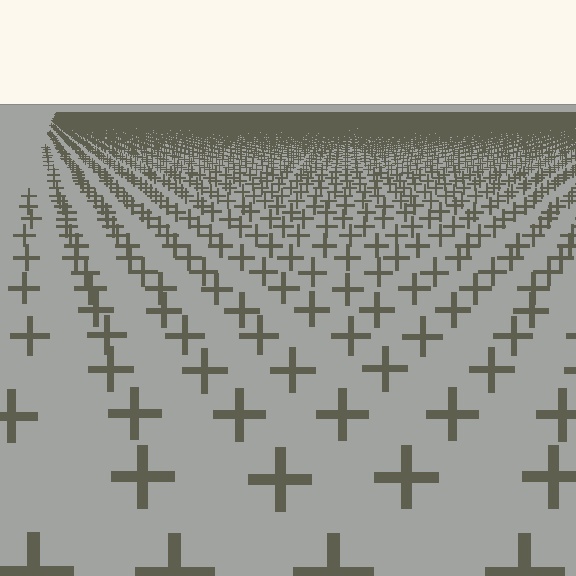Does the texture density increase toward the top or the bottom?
Density increases toward the top.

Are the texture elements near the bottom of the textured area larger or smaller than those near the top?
Larger. Near the bottom, elements are closer to the viewer and appear at a bigger on-screen size.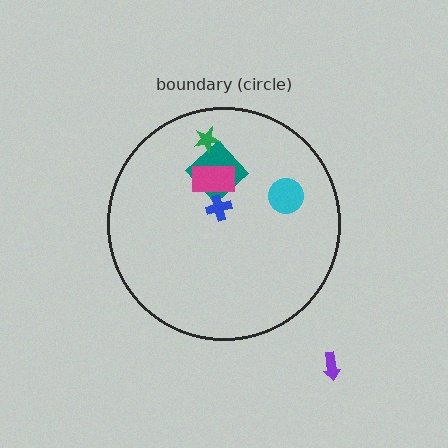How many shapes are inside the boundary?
5 inside, 1 outside.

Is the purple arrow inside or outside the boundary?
Outside.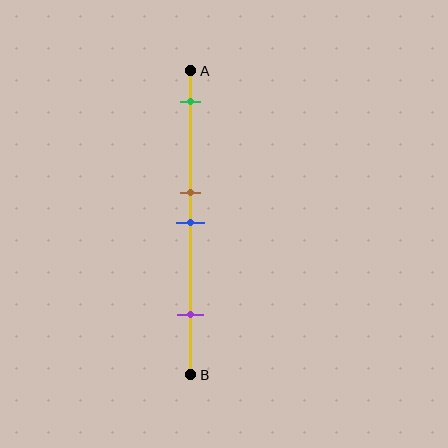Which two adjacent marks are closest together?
The brown and blue marks are the closest adjacent pair.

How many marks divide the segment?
There are 4 marks dividing the segment.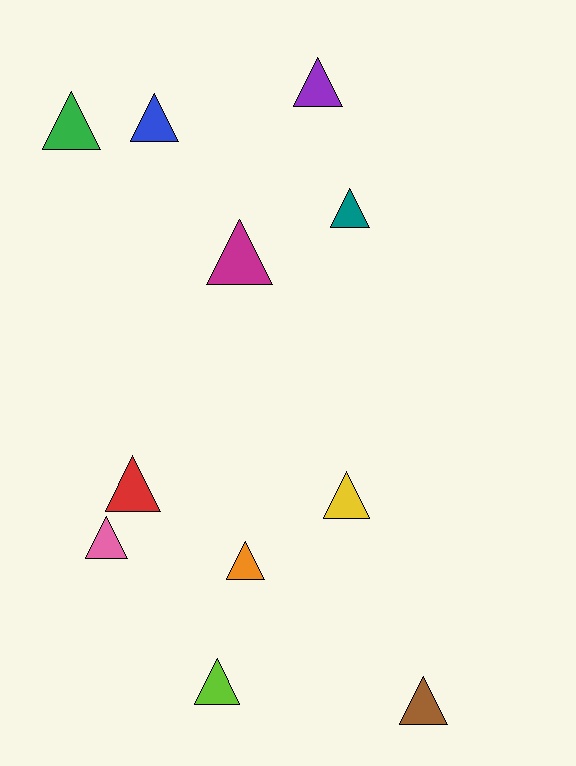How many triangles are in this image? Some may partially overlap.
There are 11 triangles.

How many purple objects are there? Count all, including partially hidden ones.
There is 1 purple object.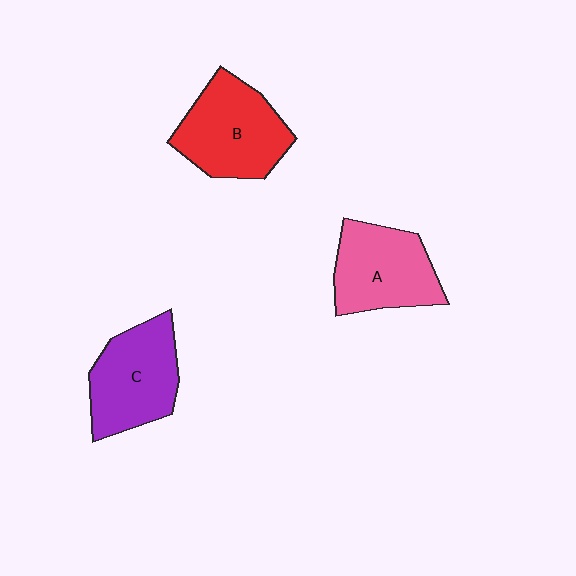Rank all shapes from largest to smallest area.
From largest to smallest: B (red), C (purple), A (pink).